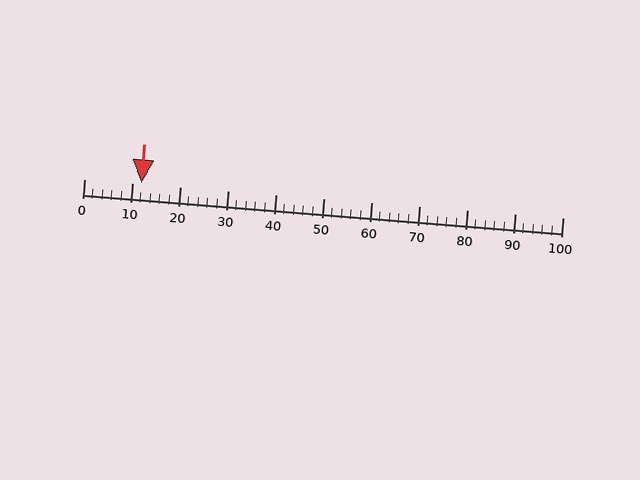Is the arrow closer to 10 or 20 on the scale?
The arrow is closer to 10.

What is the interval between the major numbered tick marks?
The major tick marks are spaced 10 units apart.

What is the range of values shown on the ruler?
The ruler shows values from 0 to 100.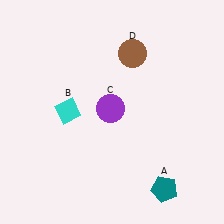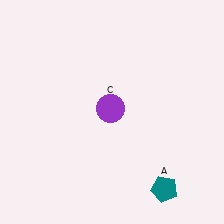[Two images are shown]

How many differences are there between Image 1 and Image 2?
There are 2 differences between the two images.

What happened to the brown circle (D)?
The brown circle (D) was removed in Image 2. It was in the top-right area of Image 1.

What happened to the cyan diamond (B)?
The cyan diamond (B) was removed in Image 2. It was in the top-left area of Image 1.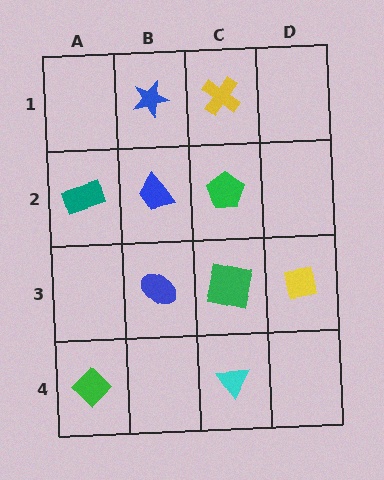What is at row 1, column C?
A yellow cross.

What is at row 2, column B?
A blue trapezoid.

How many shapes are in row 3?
3 shapes.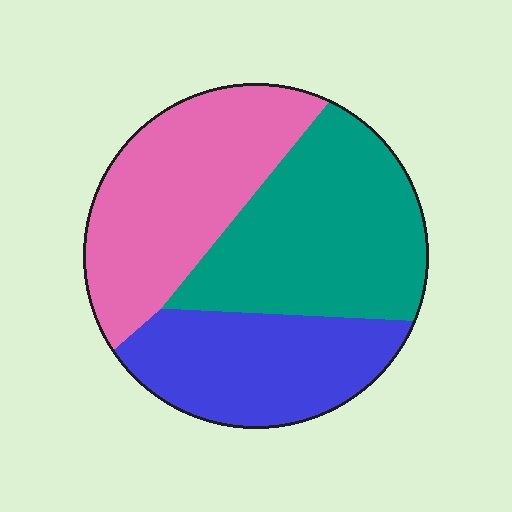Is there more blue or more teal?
Teal.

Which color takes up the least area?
Blue, at roughly 30%.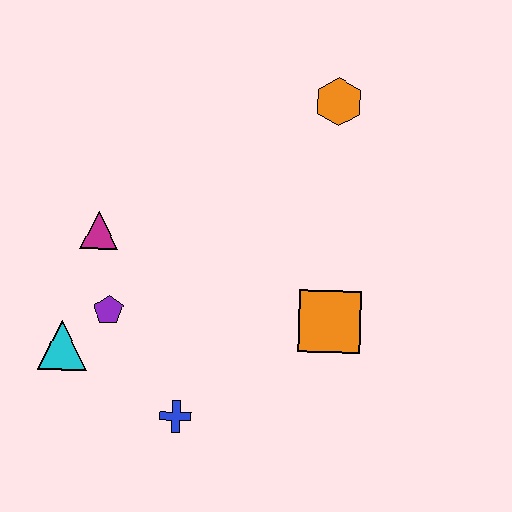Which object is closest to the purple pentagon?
The cyan triangle is closest to the purple pentagon.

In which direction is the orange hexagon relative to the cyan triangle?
The orange hexagon is to the right of the cyan triangle.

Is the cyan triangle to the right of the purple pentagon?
No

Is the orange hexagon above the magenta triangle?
Yes